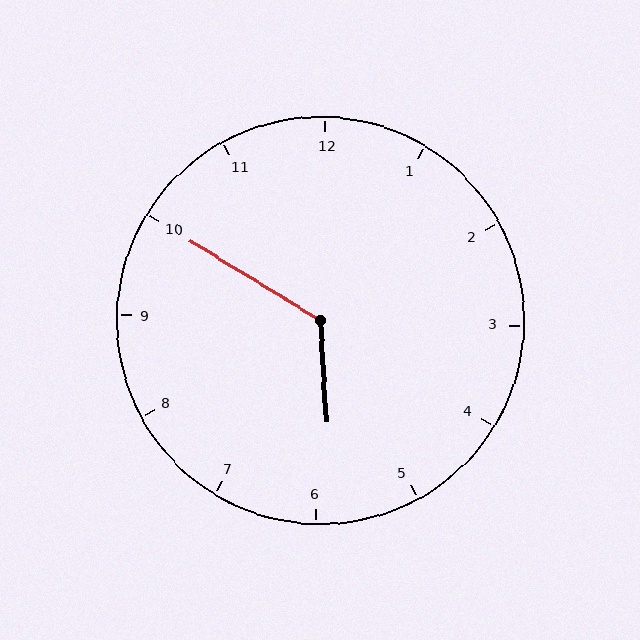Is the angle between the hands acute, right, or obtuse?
It is obtuse.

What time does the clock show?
5:50.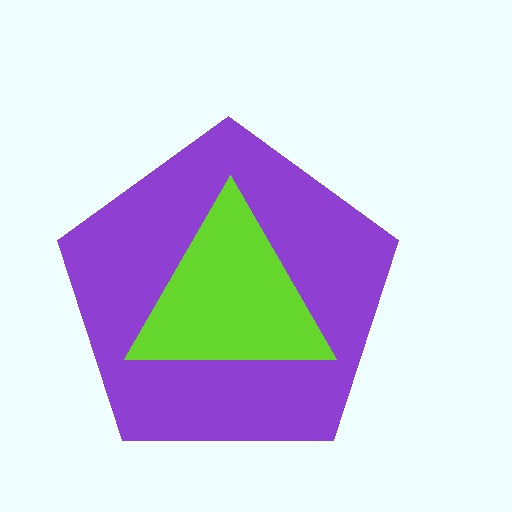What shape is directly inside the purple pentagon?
The lime triangle.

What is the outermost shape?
The purple pentagon.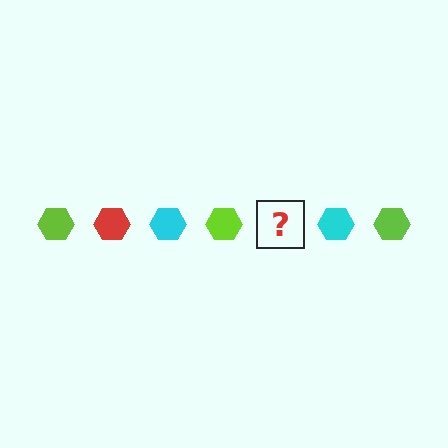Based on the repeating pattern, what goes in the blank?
The blank should be a red hexagon.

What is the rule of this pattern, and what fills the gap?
The rule is that the pattern cycles through lime, red, cyan hexagons. The gap should be filled with a red hexagon.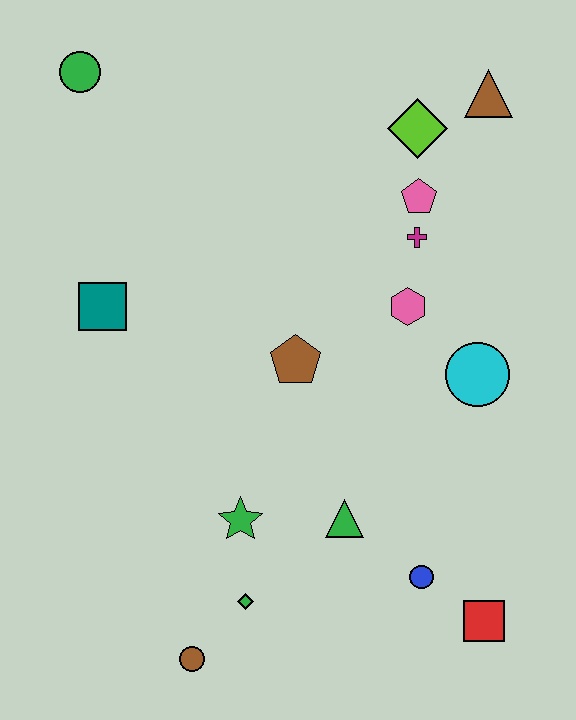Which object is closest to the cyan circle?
The pink hexagon is closest to the cyan circle.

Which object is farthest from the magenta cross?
The brown circle is farthest from the magenta cross.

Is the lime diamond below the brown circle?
No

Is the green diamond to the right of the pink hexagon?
No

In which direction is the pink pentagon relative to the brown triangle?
The pink pentagon is below the brown triangle.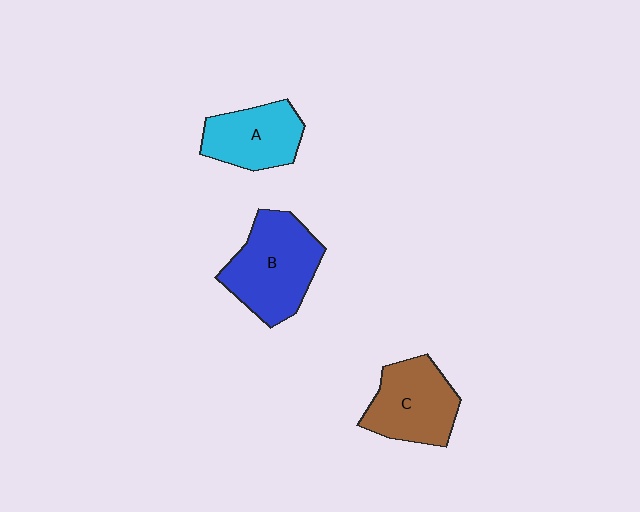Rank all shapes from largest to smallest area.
From largest to smallest: B (blue), C (brown), A (cyan).